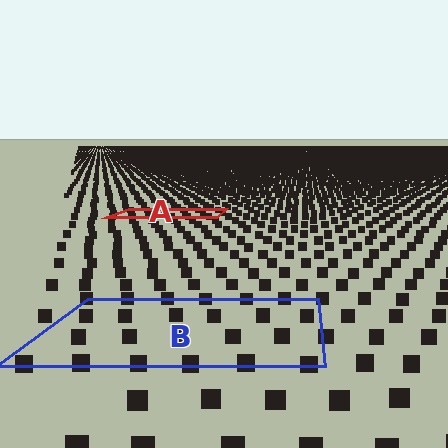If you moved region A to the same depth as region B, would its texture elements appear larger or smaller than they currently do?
They would appear larger. At a closer depth, the same texture elements are projected at a bigger on-screen size.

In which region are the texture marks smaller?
The texture marks are smaller in region A, because it is farther away.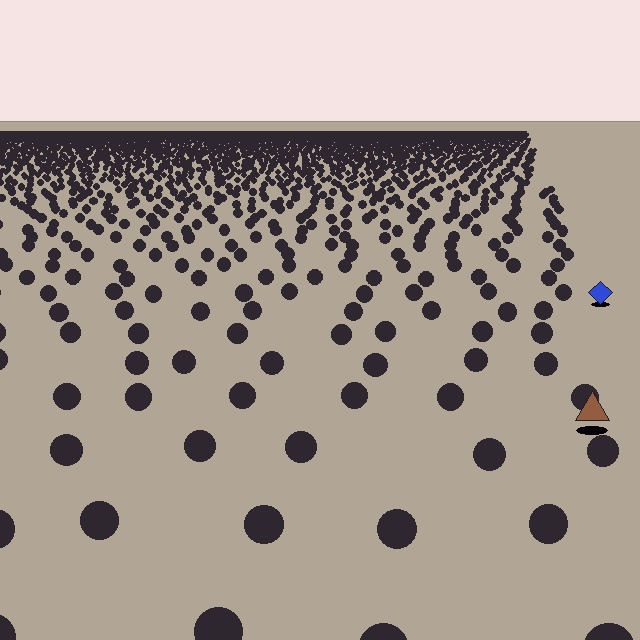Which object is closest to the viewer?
The brown triangle is closest. The texture marks near it are larger and more spread out.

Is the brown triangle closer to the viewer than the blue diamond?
Yes. The brown triangle is closer — you can tell from the texture gradient: the ground texture is coarser near it.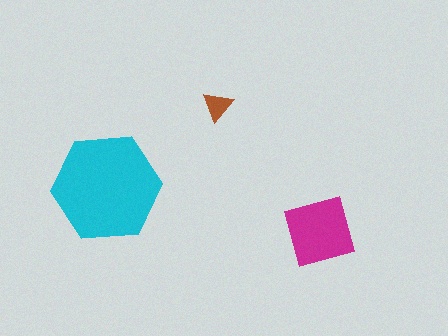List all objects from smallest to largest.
The brown triangle, the magenta diamond, the cyan hexagon.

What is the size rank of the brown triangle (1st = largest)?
3rd.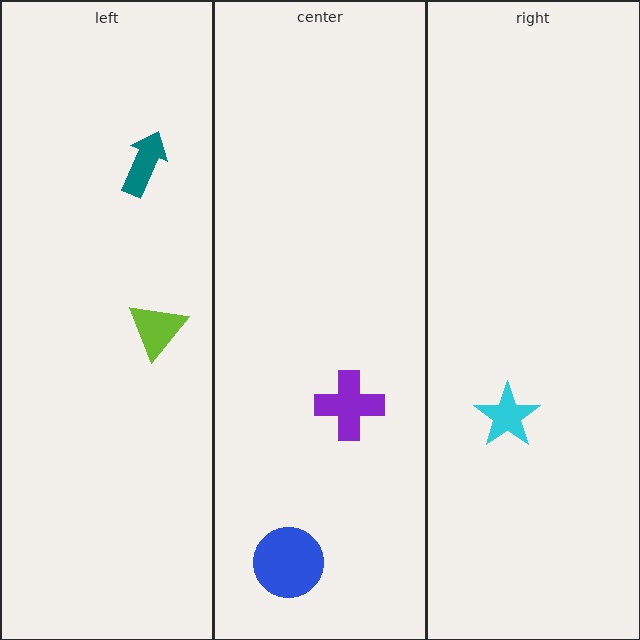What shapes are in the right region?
The cyan star.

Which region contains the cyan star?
The right region.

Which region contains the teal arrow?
The left region.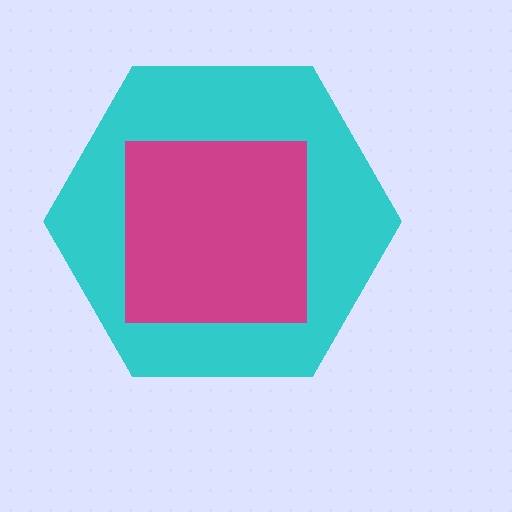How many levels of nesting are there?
2.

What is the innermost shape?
The magenta square.